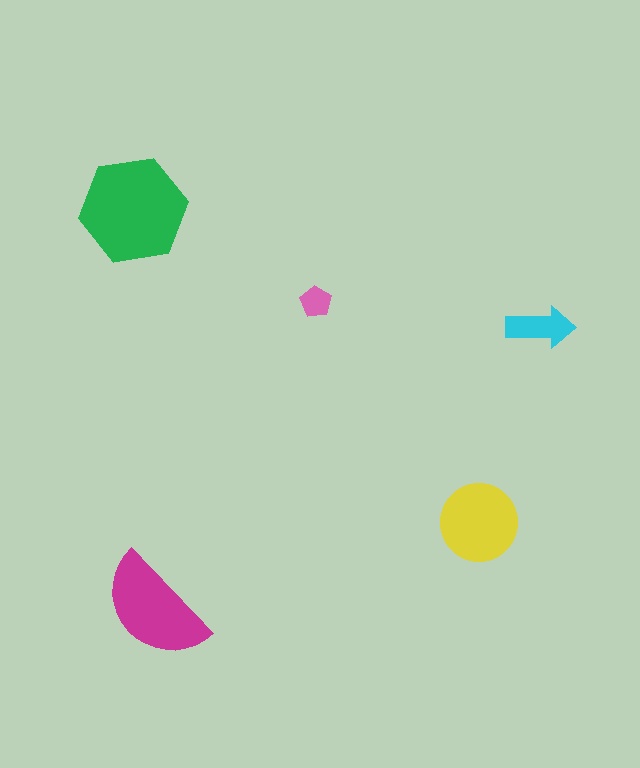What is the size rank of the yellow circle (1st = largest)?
3rd.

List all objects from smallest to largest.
The pink pentagon, the cyan arrow, the yellow circle, the magenta semicircle, the green hexagon.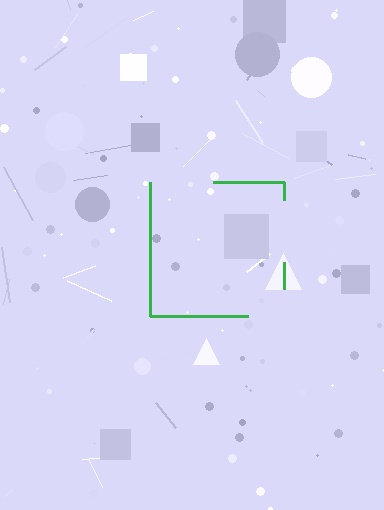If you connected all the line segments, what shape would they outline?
They would outline a square.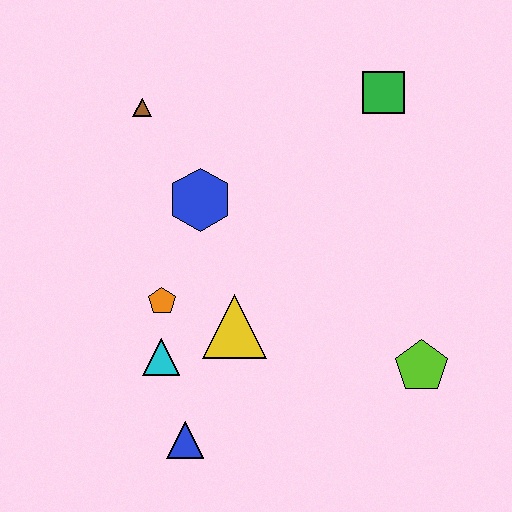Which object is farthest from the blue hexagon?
The lime pentagon is farthest from the blue hexagon.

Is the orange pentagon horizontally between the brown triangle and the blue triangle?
Yes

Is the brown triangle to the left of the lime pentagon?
Yes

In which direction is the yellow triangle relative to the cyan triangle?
The yellow triangle is to the right of the cyan triangle.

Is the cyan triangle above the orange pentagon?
No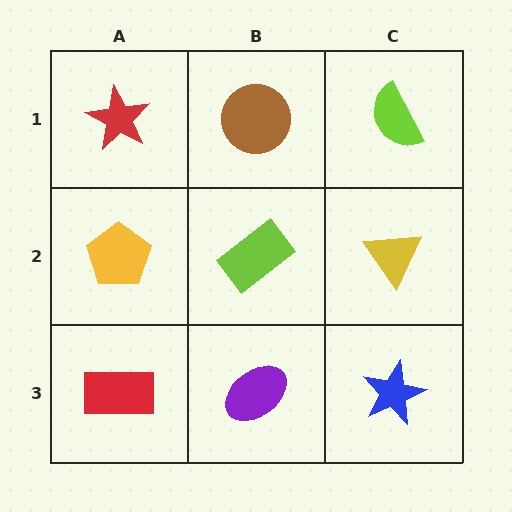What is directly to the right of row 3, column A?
A purple ellipse.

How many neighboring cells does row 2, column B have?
4.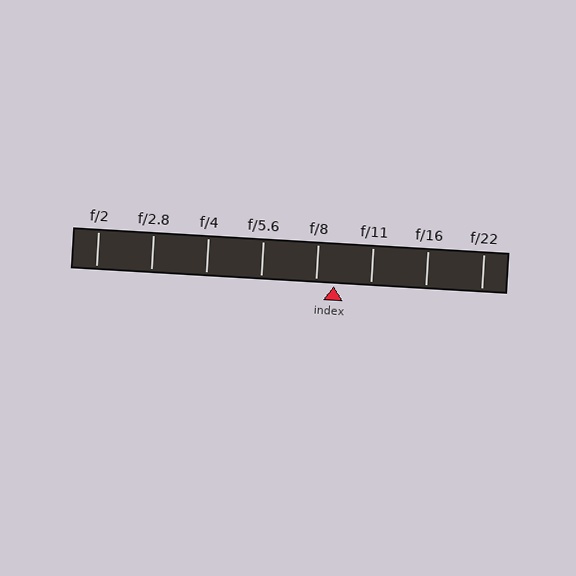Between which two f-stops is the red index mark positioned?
The index mark is between f/8 and f/11.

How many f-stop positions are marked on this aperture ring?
There are 8 f-stop positions marked.